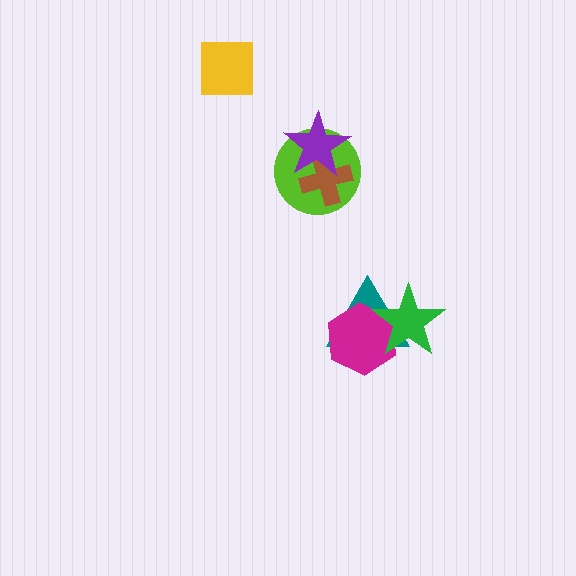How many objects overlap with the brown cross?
2 objects overlap with the brown cross.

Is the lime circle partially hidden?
Yes, it is partially covered by another shape.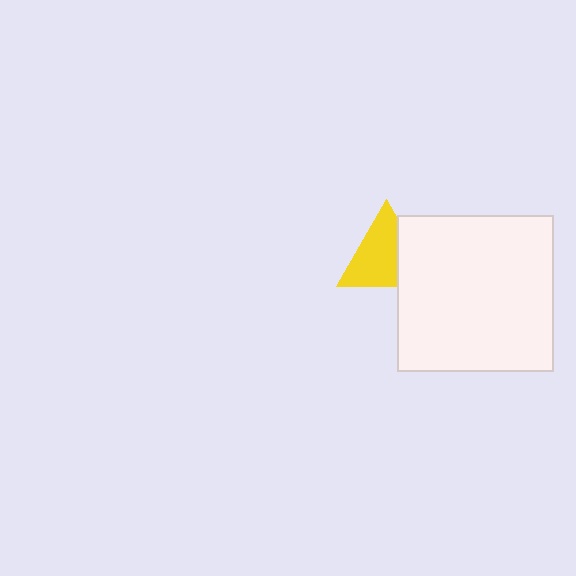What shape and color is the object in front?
The object in front is a white square.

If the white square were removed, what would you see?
You would see the complete yellow triangle.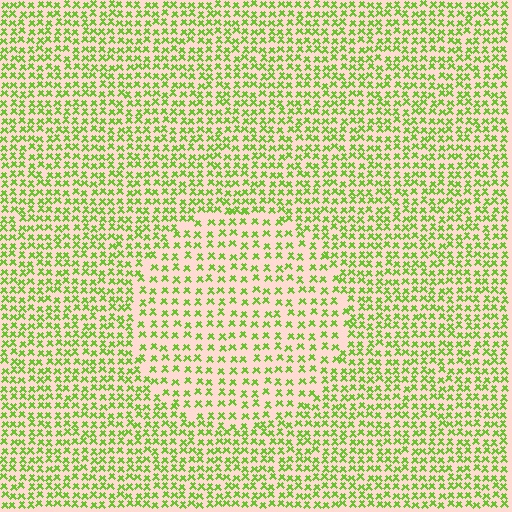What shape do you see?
I see a circle.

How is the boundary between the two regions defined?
The boundary is defined by a change in element density (approximately 1.6x ratio). All elements are the same color, size, and shape.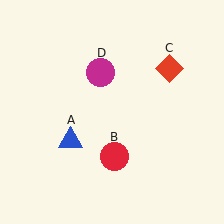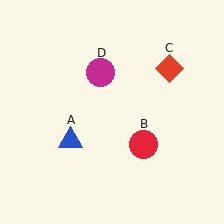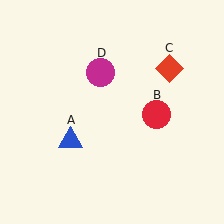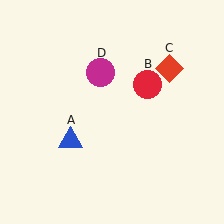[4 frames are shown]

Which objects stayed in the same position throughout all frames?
Blue triangle (object A) and red diamond (object C) and magenta circle (object D) remained stationary.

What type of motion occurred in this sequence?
The red circle (object B) rotated counterclockwise around the center of the scene.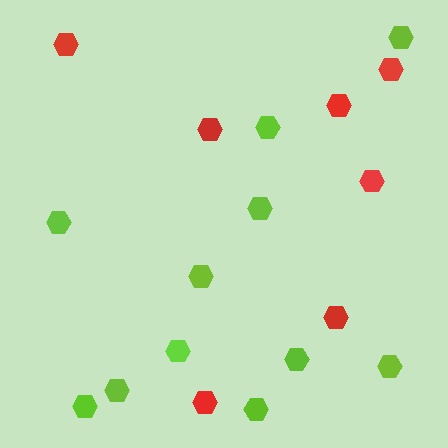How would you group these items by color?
There are 2 groups: one group of red hexagons (7) and one group of lime hexagons (11).